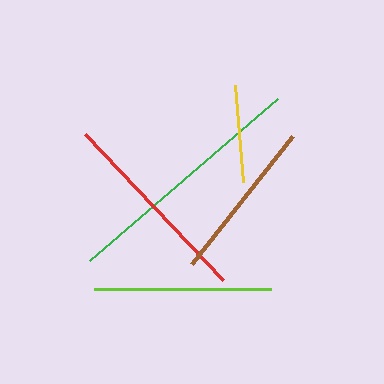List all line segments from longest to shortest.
From longest to shortest: green, red, lime, brown, yellow.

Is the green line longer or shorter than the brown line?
The green line is longer than the brown line.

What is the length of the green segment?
The green segment is approximately 248 pixels long.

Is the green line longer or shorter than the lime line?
The green line is longer than the lime line.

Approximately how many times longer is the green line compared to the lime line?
The green line is approximately 1.4 times the length of the lime line.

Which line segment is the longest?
The green line is the longest at approximately 248 pixels.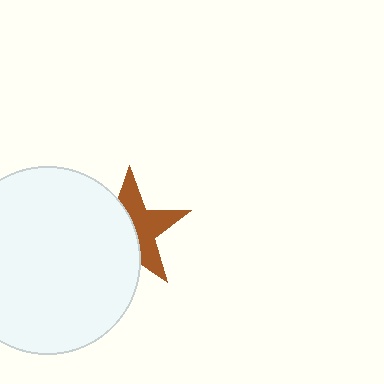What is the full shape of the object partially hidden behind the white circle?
The partially hidden object is a brown star.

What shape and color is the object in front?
The object in front is a white circle.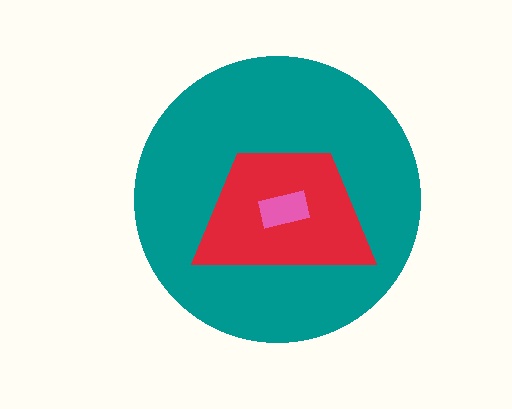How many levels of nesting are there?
3.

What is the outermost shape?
The teal circle.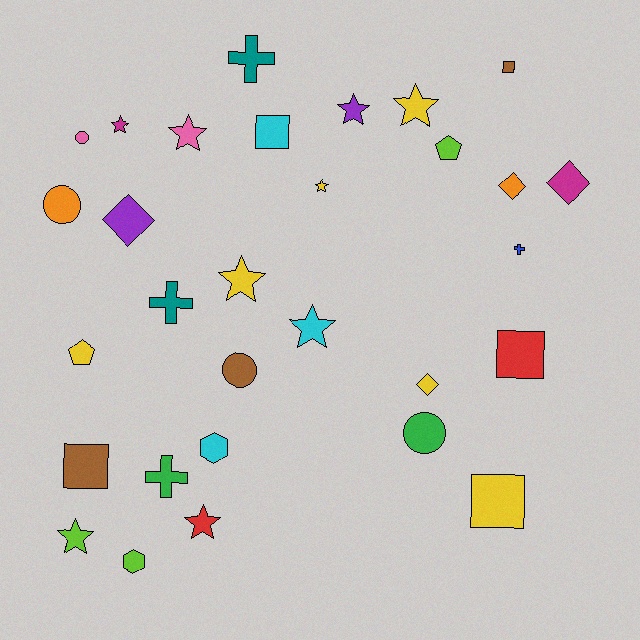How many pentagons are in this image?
There are 2 pentagons.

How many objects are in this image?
There are 30 objects.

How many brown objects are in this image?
There are 3 brown objects.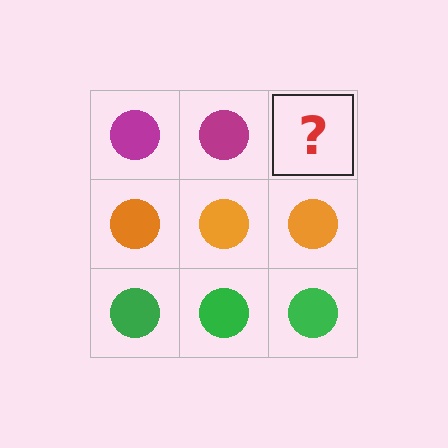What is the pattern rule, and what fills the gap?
The rule is that each row has a consistent color. The gap should be filled with a magenta circle.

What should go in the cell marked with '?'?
The missing cell should contain a magenta circle.